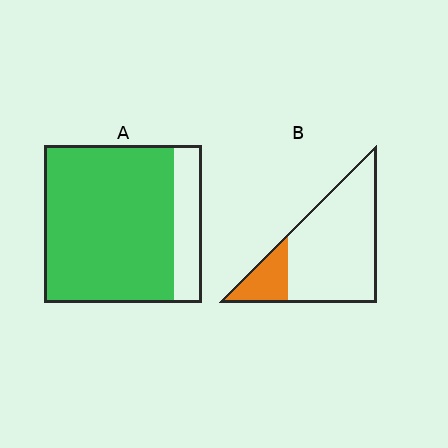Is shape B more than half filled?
No.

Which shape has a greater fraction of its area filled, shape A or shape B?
Shape A.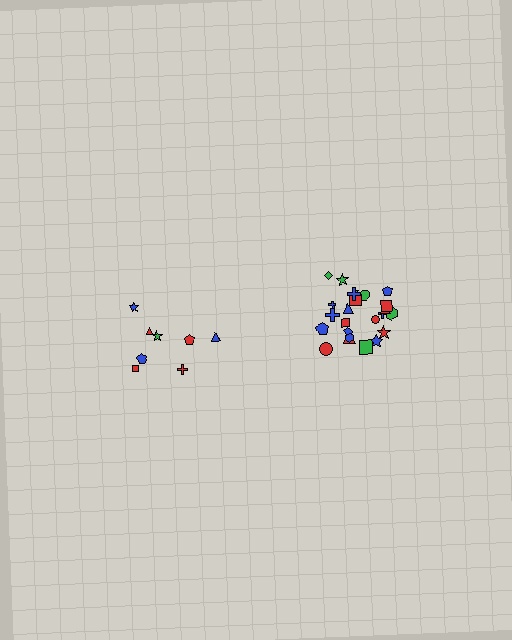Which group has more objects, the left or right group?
The right group.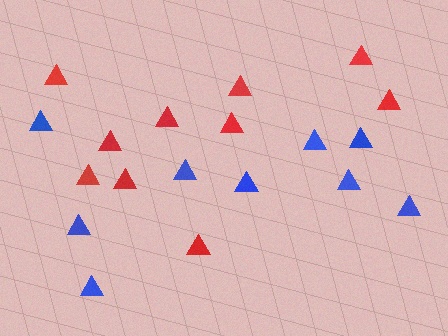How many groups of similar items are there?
There are 2 groups: one group of red triangles (10) and one group of blue triangles (9).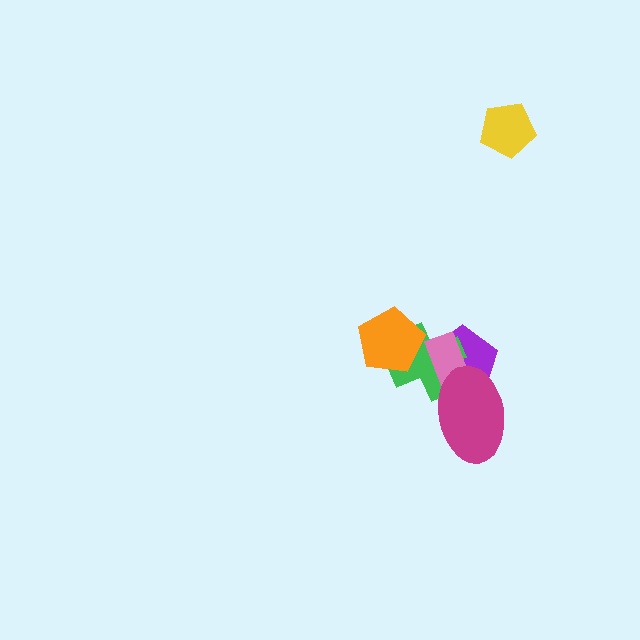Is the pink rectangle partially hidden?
Yes, it is partially covered by another shape.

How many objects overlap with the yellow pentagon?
0 objects overlap with the yellow pentagon.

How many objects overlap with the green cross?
4 objects overlap with the green cross.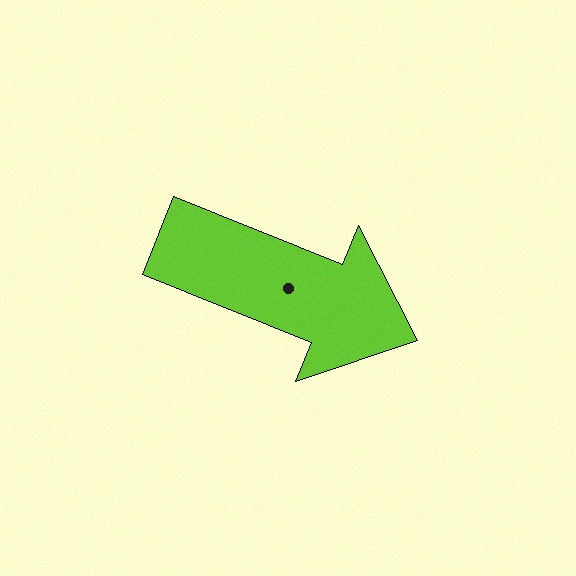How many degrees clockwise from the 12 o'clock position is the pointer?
Approximately 112 degrees.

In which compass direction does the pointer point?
East.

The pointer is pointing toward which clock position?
Roughly 4 o'clock.